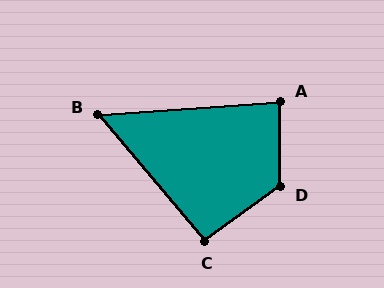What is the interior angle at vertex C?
Approximately 94 degrees (approximately right).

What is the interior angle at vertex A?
Approximately 86 degrees (approximately right).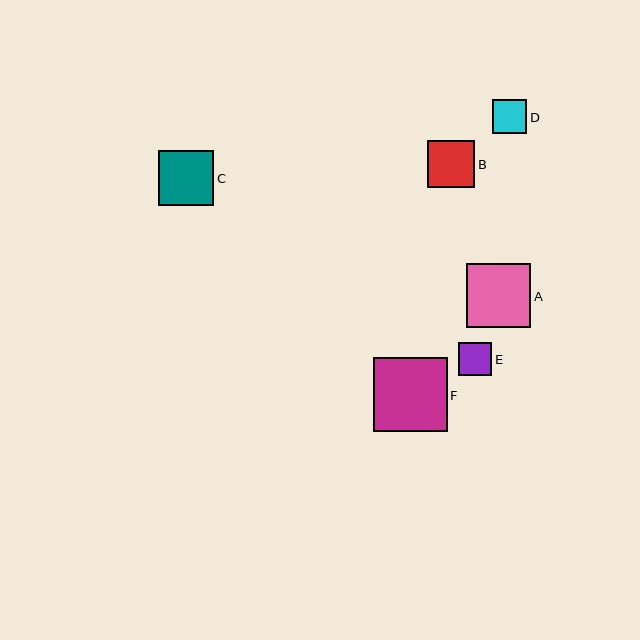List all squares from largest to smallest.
From largest to smallest: F, A, C, B, D, E.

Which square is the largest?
Square F is the largest with a size of approximately 74 pixels.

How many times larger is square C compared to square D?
Square C is approximately 1.6 times the size of square D.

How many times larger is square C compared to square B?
Square C is approximately 1.2 times the size of square B.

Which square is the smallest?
Square E is the smallest with a size of approximately 33 pixels.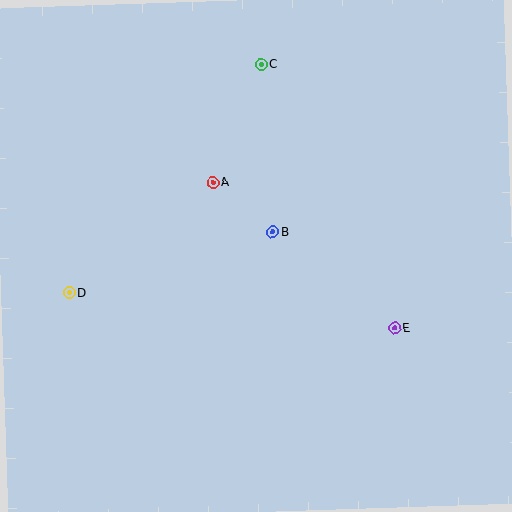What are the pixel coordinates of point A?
Point A is at (213, 183).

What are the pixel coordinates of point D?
Point D is at (70, 293).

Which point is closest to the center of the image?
Point B at (273, 232) is closest to the center.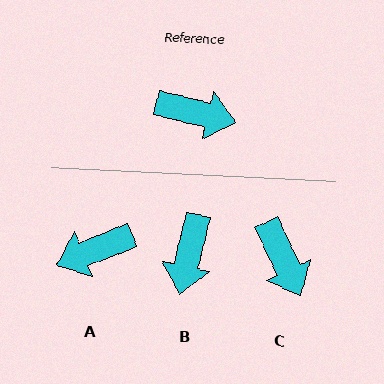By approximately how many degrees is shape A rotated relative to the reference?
Approximately 145 degrees clockwise.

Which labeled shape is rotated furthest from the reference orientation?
A, about 145 degrees away.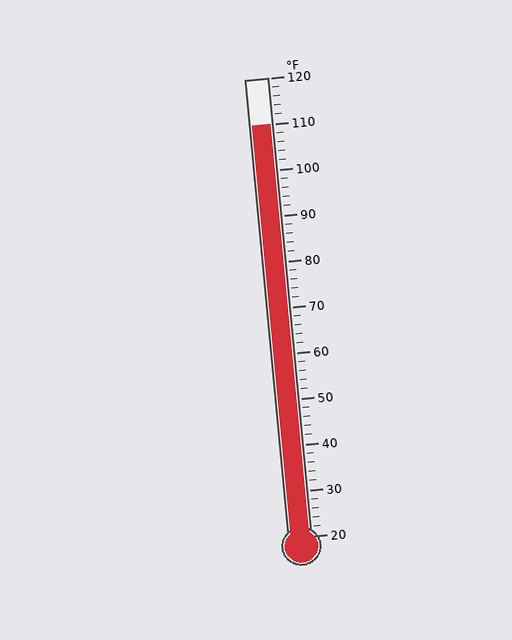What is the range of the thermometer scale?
The thermometer scale ranges from 20°F to 120°F.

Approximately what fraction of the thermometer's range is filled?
The thermometer is filled to approximately 90% of its range.